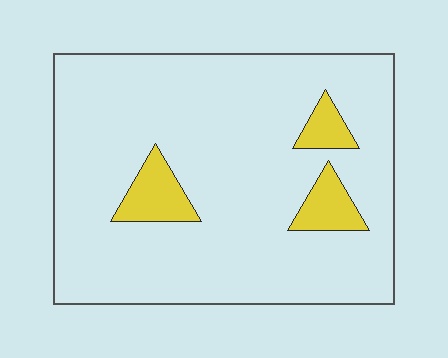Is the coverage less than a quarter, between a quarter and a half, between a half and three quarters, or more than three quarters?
Less than a quarter.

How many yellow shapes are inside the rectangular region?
3.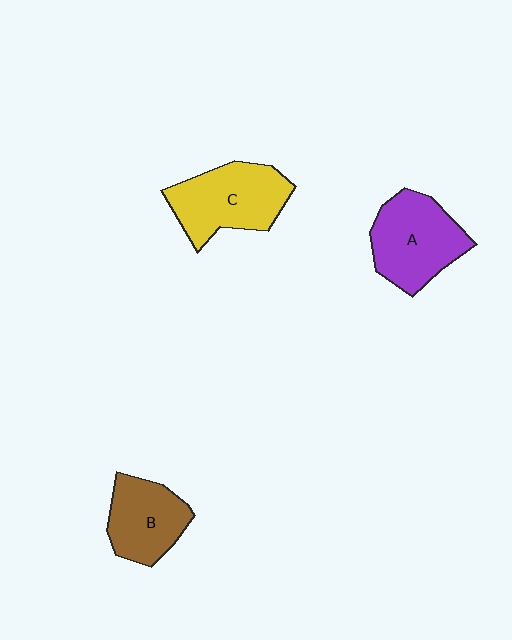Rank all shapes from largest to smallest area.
From largest to smallest: C (yellow), A (purple), B (brown).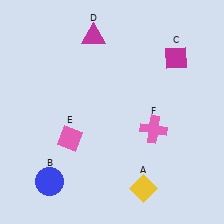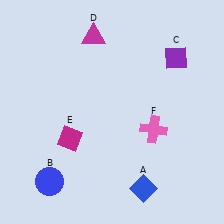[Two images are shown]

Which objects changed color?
A changed from yellow to blue. C changed from magenta to purple. E changed from pink to magenta.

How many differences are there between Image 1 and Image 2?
There are 3 differences between the two images.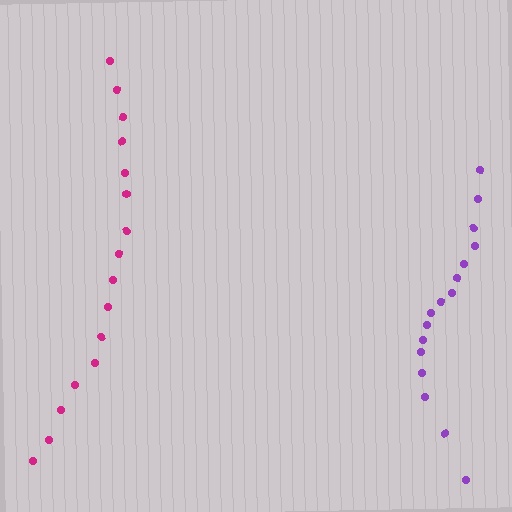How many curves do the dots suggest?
There are 2 distinct paths.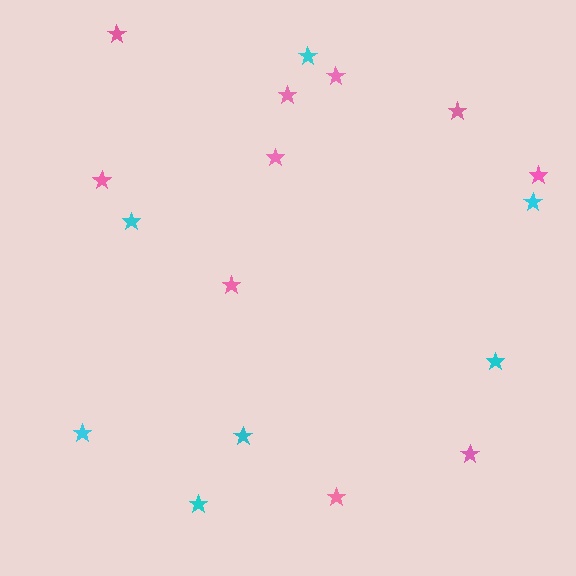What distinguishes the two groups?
There are 2 groups: one group of cyan stars (7) and one group of pink stars (10).